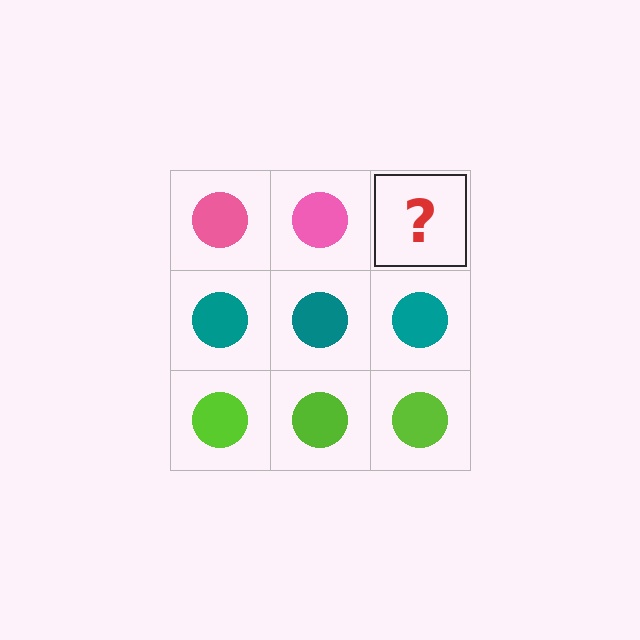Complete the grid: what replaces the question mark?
The question mark should be replaced with a pink circle.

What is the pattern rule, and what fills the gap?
The rule is that each row has a consistent color. The gap should be filled with a pink circle.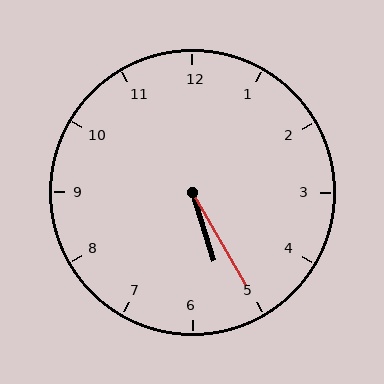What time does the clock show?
5:25.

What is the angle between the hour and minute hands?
Approximately 12 degrees.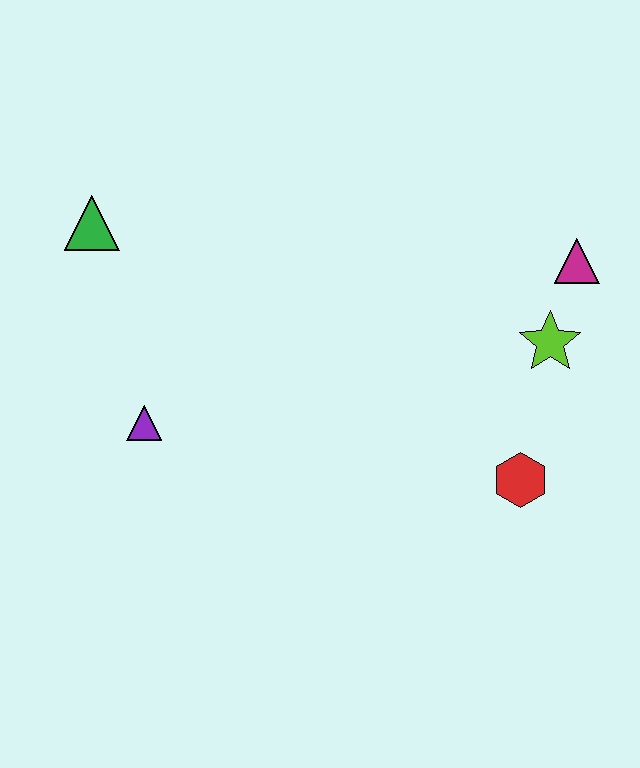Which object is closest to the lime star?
The magenta triangle is closest to the lime star.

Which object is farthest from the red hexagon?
The green triangle is farthest from the red hexagon.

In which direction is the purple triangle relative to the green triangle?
The purple triangle is below the green triangle.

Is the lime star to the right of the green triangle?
Yes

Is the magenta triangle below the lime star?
No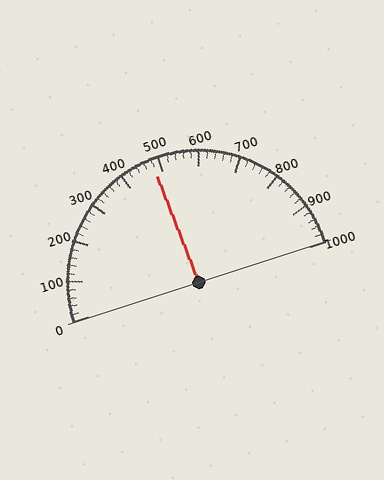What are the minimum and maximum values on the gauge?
The gauge ranges from 0 to 1000.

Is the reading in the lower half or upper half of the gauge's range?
The reading is in the lower half of the range (0 to 1000).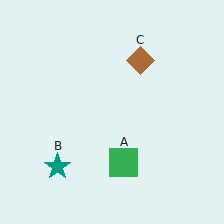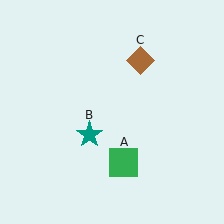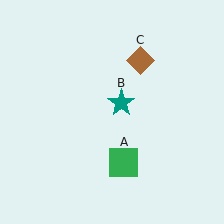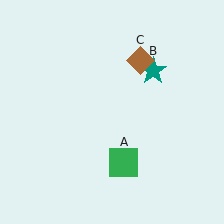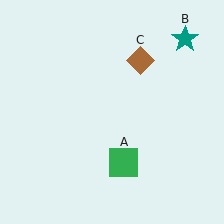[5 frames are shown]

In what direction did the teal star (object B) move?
The teal star (object B) moved up and to the right.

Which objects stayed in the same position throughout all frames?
Green square (object A) and brown diamond (object C) remained stationary.